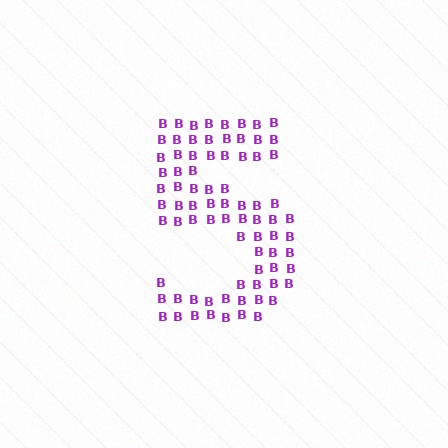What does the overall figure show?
The overall figure shows the digit 5.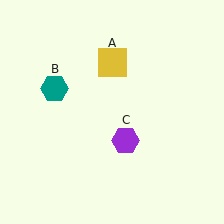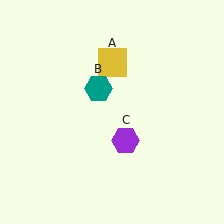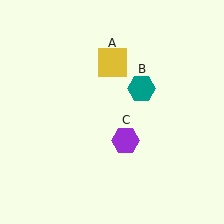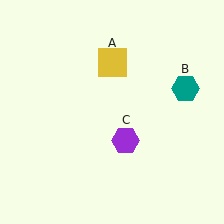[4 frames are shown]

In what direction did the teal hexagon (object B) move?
The teal hexagon (object B) moved right.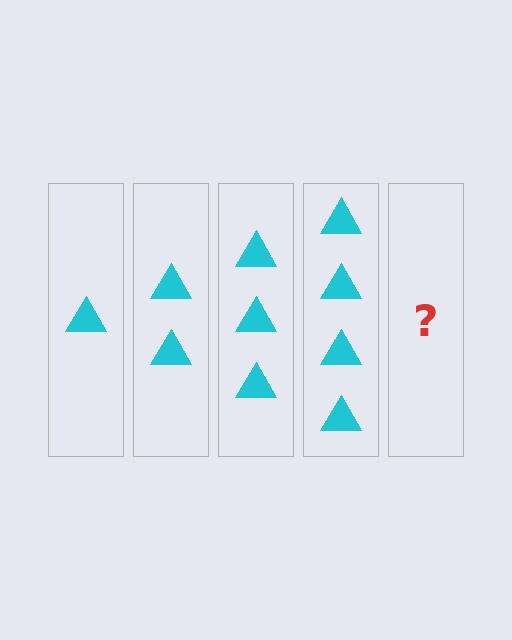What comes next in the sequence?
The next element should be 5 triangles.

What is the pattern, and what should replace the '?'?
The pattern is that each step adds one more triangle. The '?' should be 5 triangles.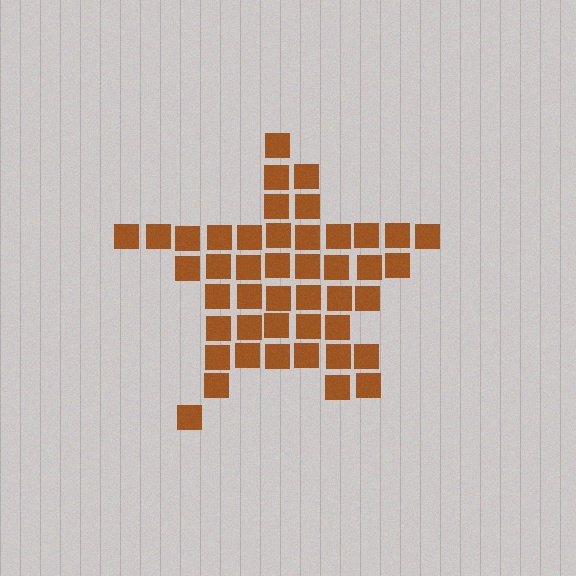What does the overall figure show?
The overall figure shows a star.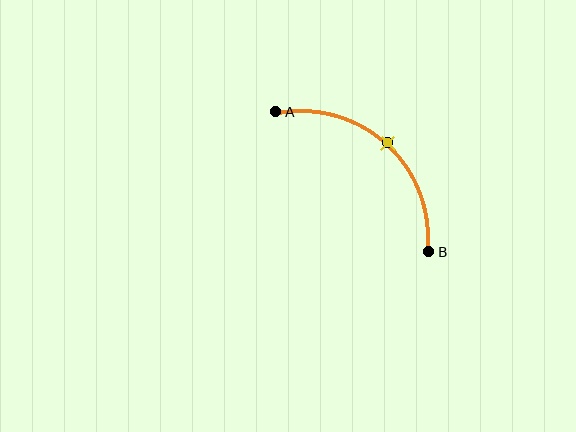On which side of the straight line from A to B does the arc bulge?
The arc bulges above and to the right of the straight line connecting A and B.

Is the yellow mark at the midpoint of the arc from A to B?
Yes. The yellow mark lies on the arc at equal arc-length from both A and B — it is the arc midpoint.